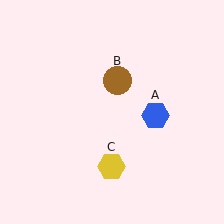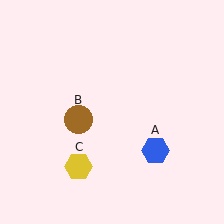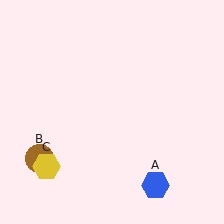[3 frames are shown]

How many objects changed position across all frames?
3 objects changed position: blue hexagon (object A), brown circle (object B), yellow hexagon (object C).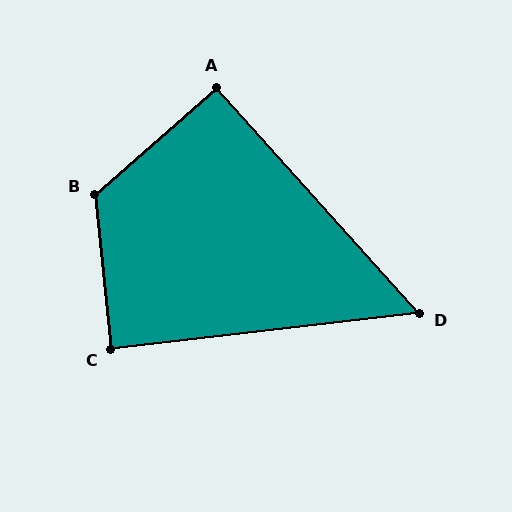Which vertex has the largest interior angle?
B, at approximately 125 degrees.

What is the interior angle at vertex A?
Approximately 91 degrees (approximately right).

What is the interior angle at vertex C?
Approximately 89 degrees (approximately right).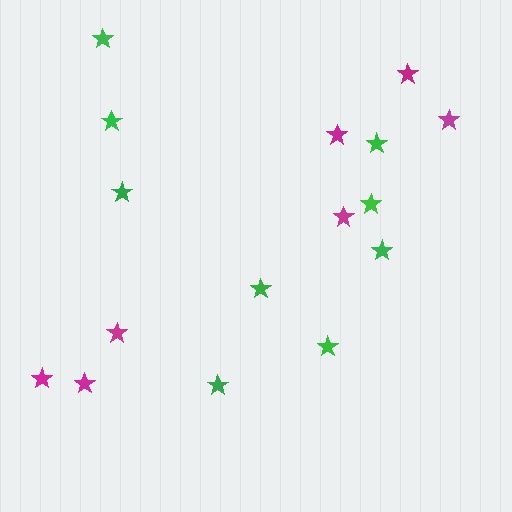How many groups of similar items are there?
There are 2 groups: one group of green stars (9) and one group of magenta stars (7).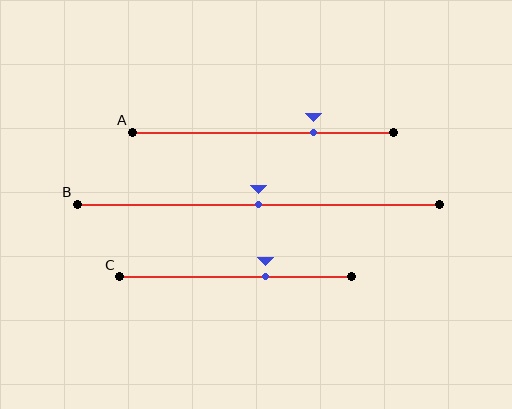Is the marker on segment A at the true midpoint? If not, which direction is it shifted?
No, the marker on segment A is shifted to the right by about 19% of the segment length.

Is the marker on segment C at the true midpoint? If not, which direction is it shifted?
No, the marker on segment C is shifted to the right by about 13% of the segment length.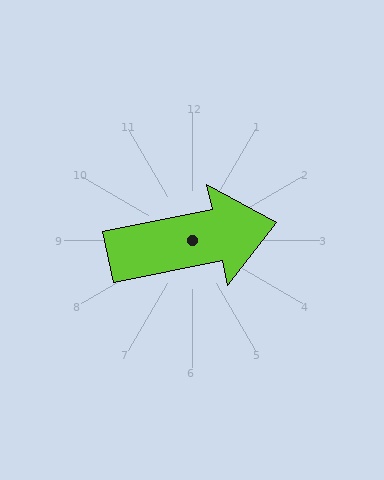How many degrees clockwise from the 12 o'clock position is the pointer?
Approximately 79 degrees.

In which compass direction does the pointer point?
East.